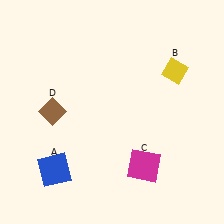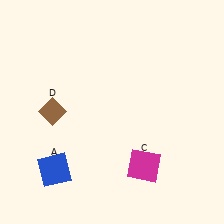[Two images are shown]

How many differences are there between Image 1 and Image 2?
There is 1 difference between the two images.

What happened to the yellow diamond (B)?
The yellow diamond (B) was removed in Image 2. It was in the top-right area of Image 1.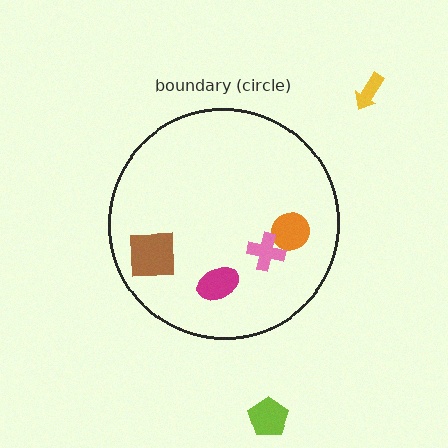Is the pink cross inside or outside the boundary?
Inside.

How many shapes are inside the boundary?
4 inside, 2 outside.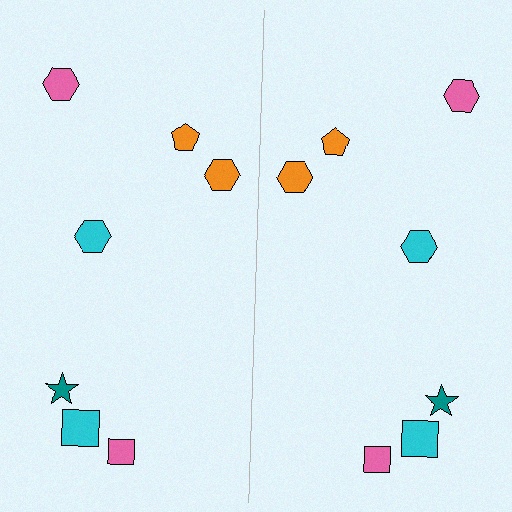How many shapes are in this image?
There are 14 shapes in this image.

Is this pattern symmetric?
Yes, this pattern has bilateral (reflection) symmetry.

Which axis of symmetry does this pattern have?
The pattern has a vertical axis of symmetry running through the center of the image.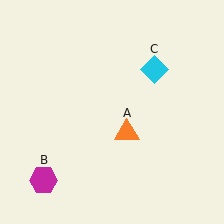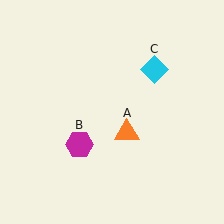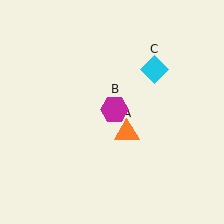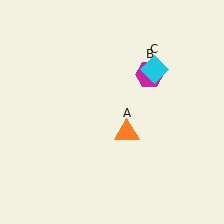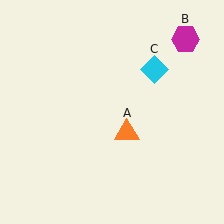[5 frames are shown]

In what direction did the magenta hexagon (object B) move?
The magenta hexagon (object B) moved up and to the right.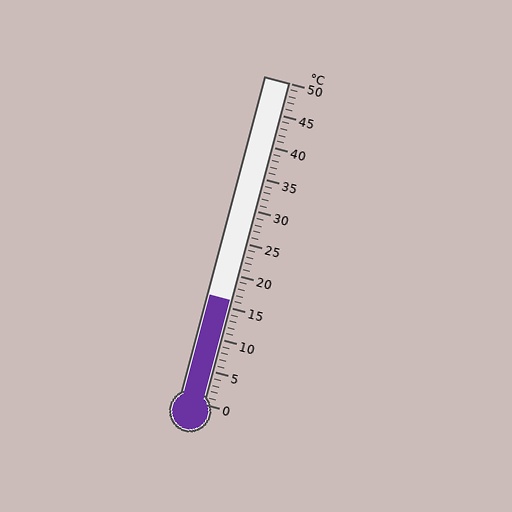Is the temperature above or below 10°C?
The temperature is above 10°C.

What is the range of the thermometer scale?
The thermometer scale ranges from 0°C to 50°C.